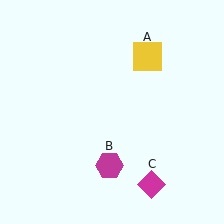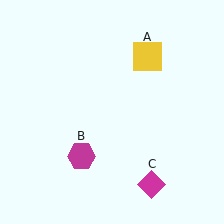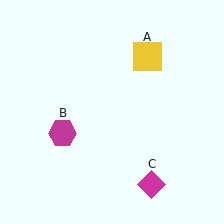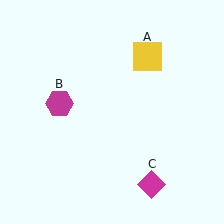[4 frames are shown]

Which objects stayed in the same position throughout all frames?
Yellow square (object A) and magenta diamond (object C) remained stationary.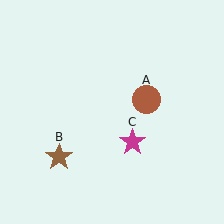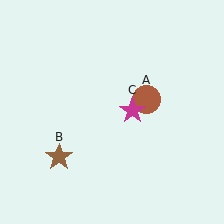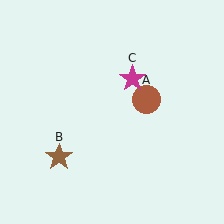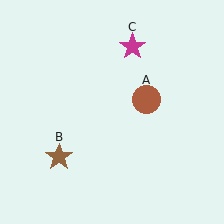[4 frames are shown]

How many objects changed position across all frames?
1 object changed position: magenta star (object C).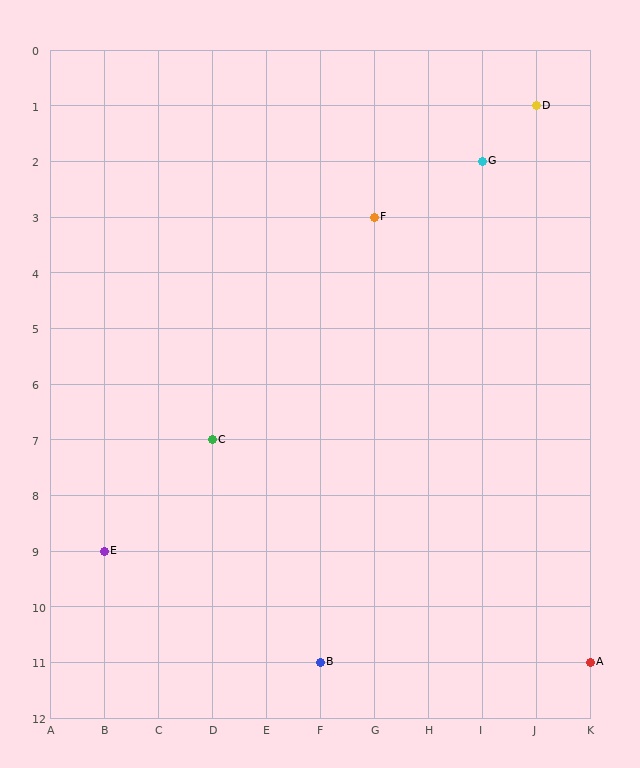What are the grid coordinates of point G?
Point G is at grid coordinates (I, 2).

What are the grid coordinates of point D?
Point D is at grid coordinates (J, 1).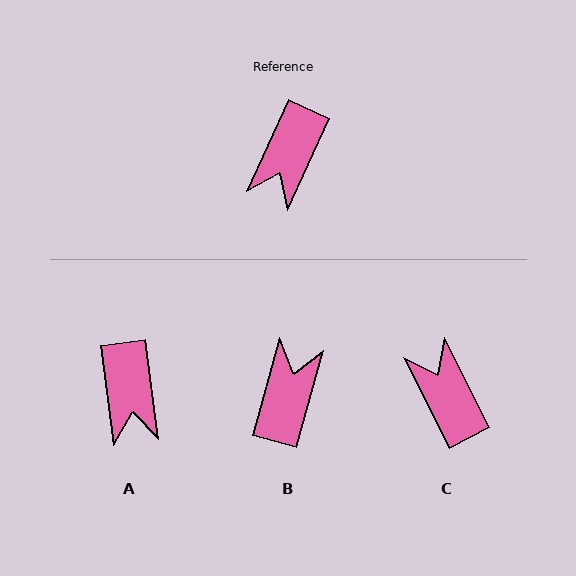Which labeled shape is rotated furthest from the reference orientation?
B, about 171 degrees away.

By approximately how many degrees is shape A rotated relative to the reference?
Approximately 32 degrees counter-clockwise.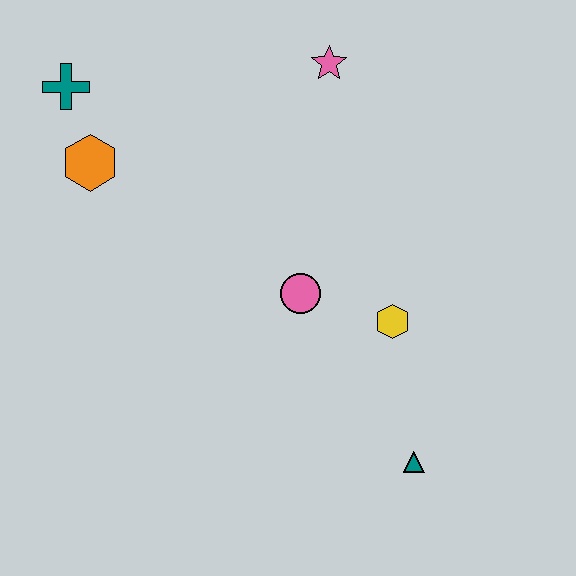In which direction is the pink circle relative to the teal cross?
The pink circle is to the right of the teal cross.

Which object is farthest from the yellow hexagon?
The teal cross is farthest from the yellow hexagon.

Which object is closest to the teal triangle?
The yellow hexagon is closest to the teal triangle.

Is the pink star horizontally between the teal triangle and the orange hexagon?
Yes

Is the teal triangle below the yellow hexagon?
Yes